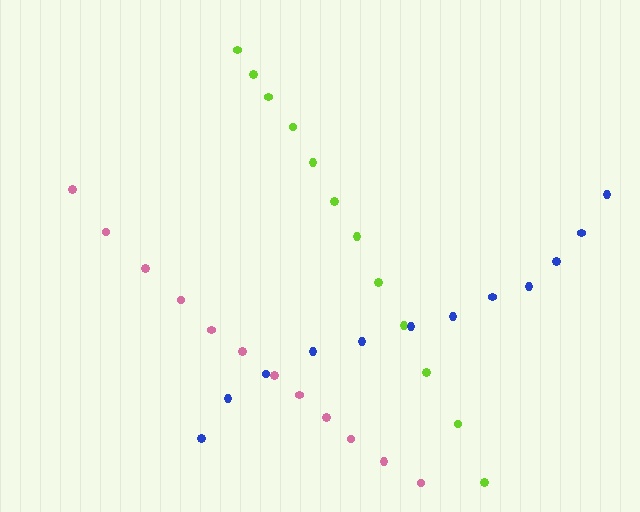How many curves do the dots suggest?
There are 3 distinct paths.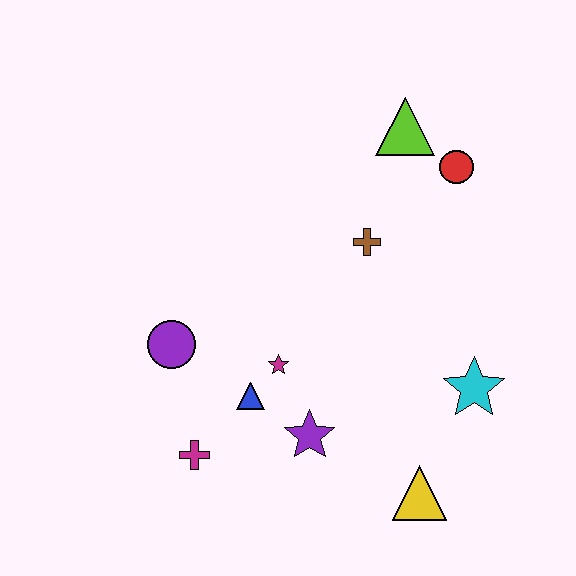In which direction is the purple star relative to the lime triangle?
The purple star is below the lime triangle.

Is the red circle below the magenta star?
No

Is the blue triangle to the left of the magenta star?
Yes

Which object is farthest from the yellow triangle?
The lime triangle is farthest from the yellow triangle.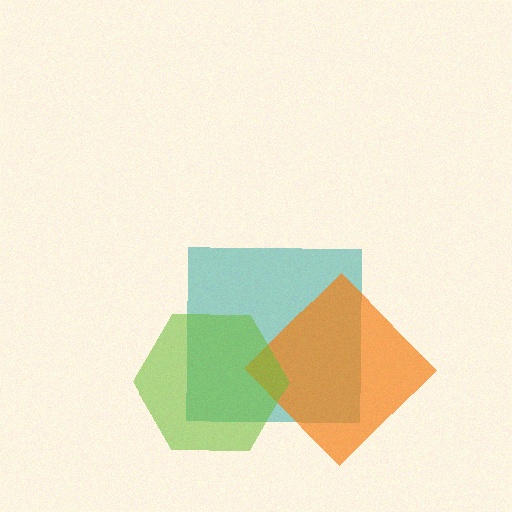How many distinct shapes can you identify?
There are 3 distinct shapes: a teal square, an orange diamond, a lime hexagon.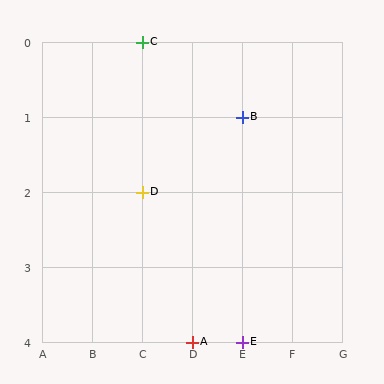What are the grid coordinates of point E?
Point E is at grid coordinates (E, 4).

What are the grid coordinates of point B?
Point B is at grid coordinates (E, 1).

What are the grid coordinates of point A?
Point A is at grid coordinates (D, 4).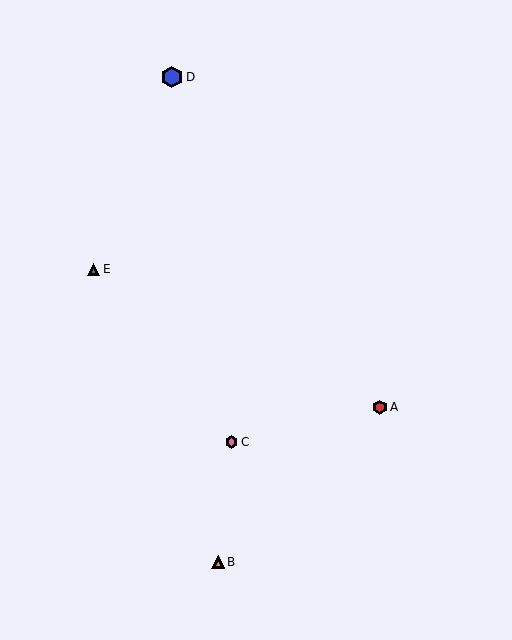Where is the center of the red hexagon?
The center of the red hexagon is at (380, 407).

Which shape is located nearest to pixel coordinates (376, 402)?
The red hexagon (labeled A) at (380, 407) is nearest to that location.